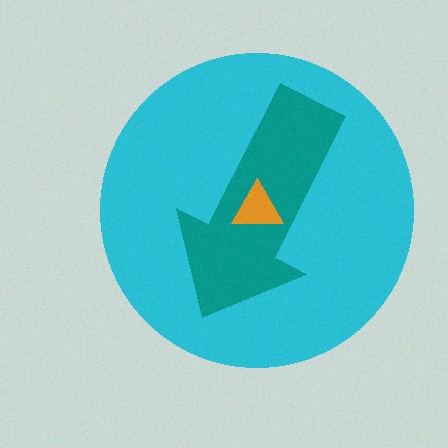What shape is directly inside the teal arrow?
The orange triangle.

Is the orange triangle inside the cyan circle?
Yes.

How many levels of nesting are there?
3.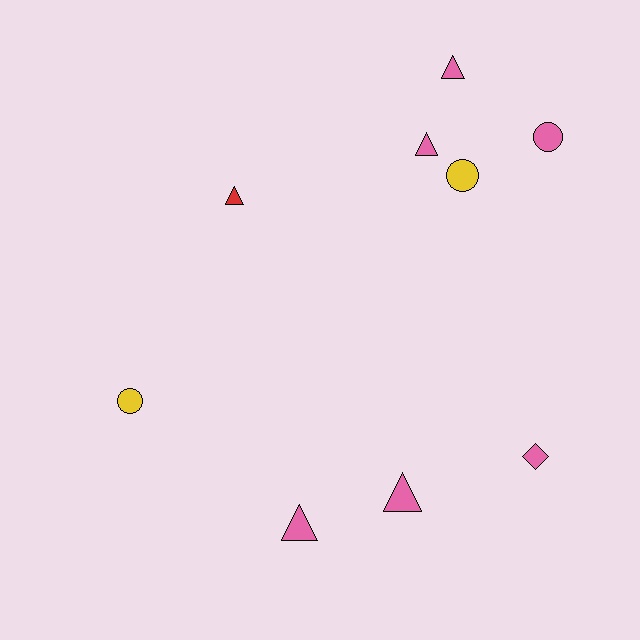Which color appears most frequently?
Pink, with 6 objects.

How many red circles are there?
There are no red circles.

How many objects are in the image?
There are 9 objects.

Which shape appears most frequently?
Triangle, with 5 objects.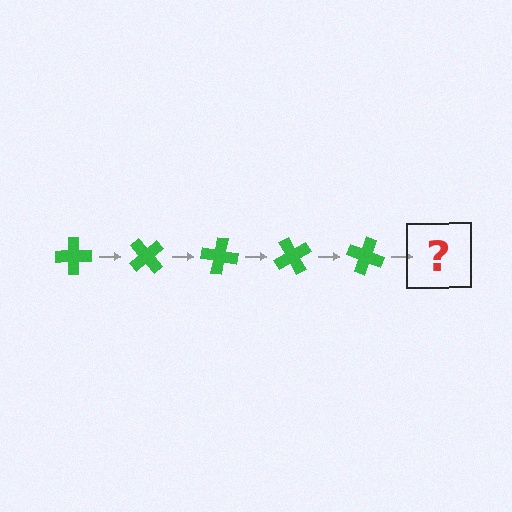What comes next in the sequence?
The next element should be a green cross rotated 250 degrees.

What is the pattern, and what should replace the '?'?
The pattern is that the cross rotates 50 degrees each step. The '?' should be a green cross rotated 250 degrees.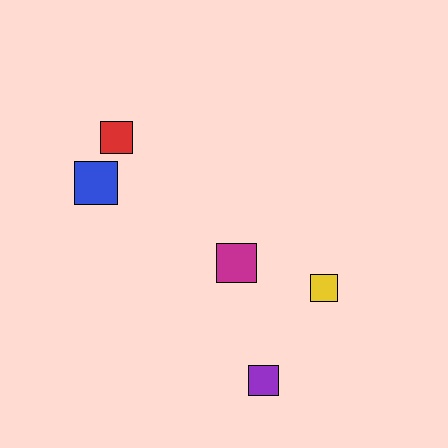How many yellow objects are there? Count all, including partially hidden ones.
There is 1 yellow object.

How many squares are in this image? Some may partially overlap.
There are 5 squares.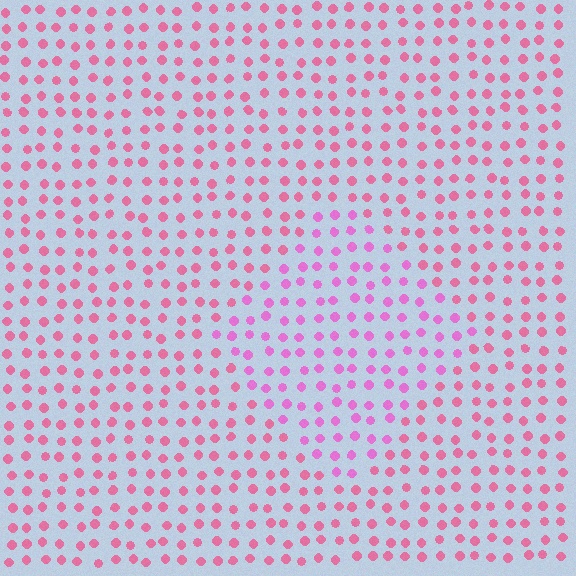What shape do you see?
I see a diamond.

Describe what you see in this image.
The image is filled with small pink elements in a uniform arrangement. A diamond-shaped region is visible where the elements are tinted to a slightly different hue, forming a subtle color boundary.